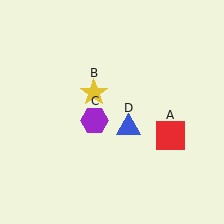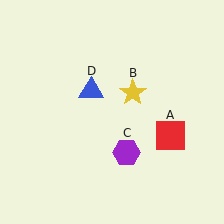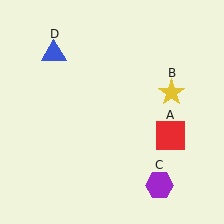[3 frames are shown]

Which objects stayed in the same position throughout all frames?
Red square (object A) remained stationary.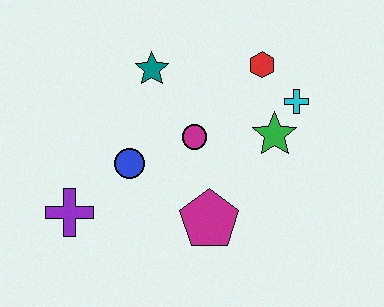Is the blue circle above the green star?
No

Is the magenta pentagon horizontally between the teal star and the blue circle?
No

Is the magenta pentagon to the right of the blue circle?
Yes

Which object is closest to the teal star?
The magenta circle is closest to the teal star.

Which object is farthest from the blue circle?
The cyan cross is farthest from the blue circle.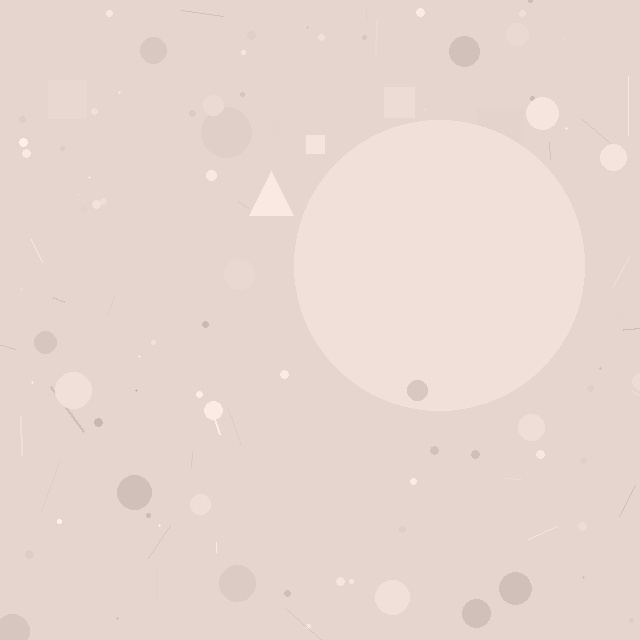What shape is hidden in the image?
A circle is hidden in the image.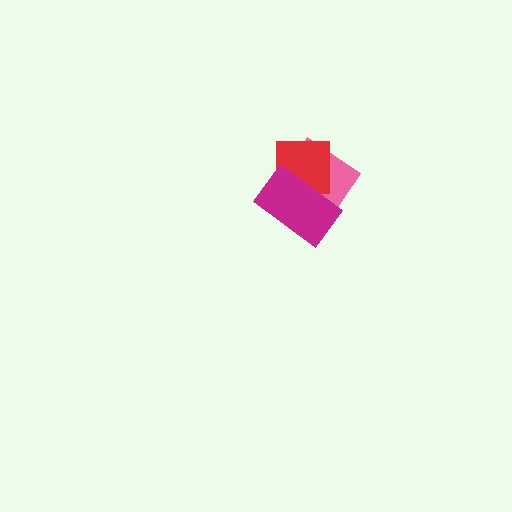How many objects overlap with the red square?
2 objects overlap with the red square.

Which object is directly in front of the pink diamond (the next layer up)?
The red square is directly in front of the pink diamond.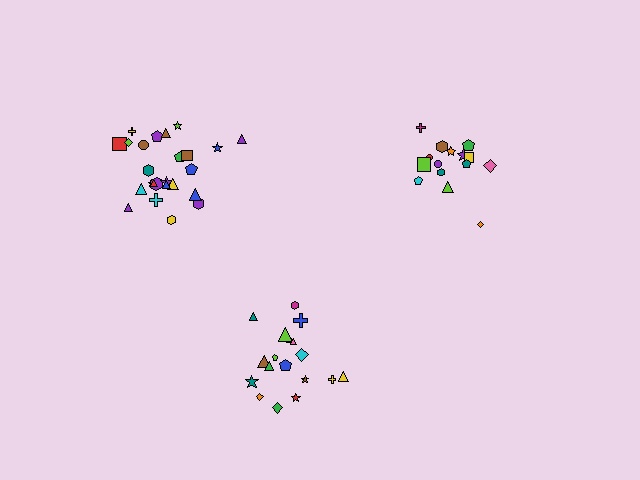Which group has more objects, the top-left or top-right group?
The top-left group.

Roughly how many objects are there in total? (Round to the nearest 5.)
Roughly 60 objects in total.